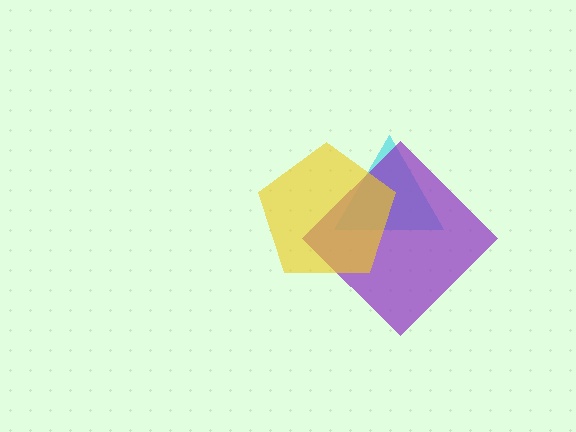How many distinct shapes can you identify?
There are 3 distinct shapes: a cyan triangle, a purple diamond, a yellow pentagon.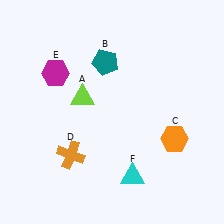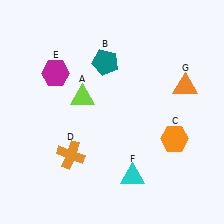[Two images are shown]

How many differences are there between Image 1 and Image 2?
There is 1 difference between the two images.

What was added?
An orange triangle (G) was added in Image 2.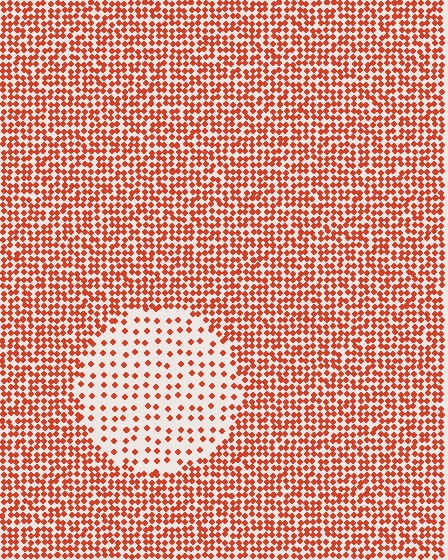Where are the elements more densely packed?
The elements are more densely packed outside the circle boundary.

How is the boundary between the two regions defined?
The boundary is defined by a change in element density (approximately 2.6x ratio). All elements are the same color, size, and shape.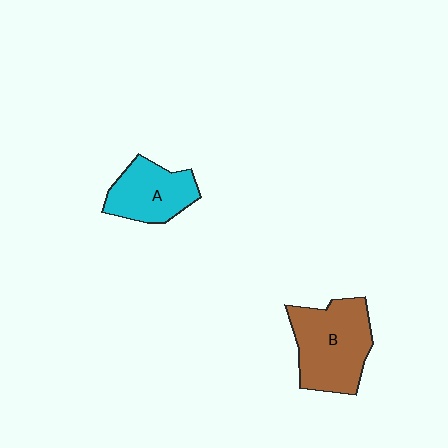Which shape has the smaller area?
Shape A (cyan).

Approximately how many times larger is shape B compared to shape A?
Approximately 1.5 times.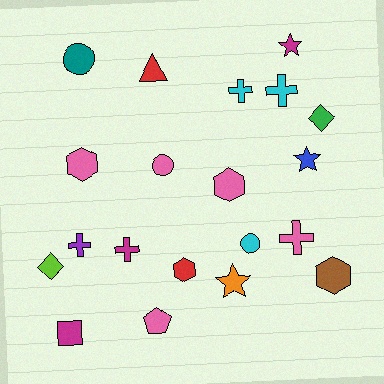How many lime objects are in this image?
There is 1 lime object.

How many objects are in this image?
There are 20 objects.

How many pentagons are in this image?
There is 1 pentagon.